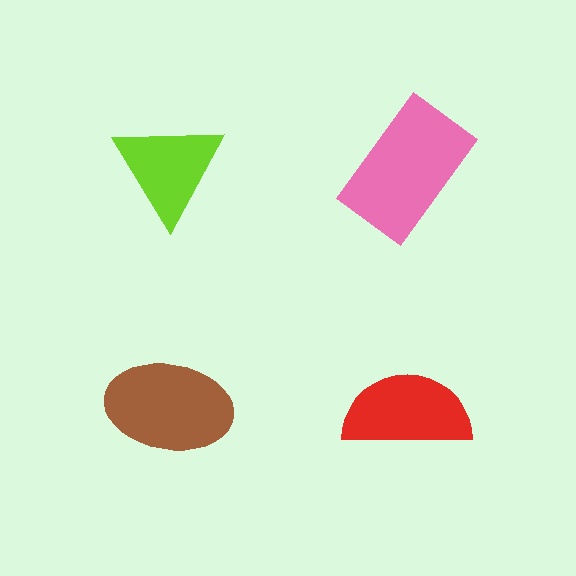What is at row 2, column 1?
A brown ellipse.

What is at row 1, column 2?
A pink rectangle.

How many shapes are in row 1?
2 shapes.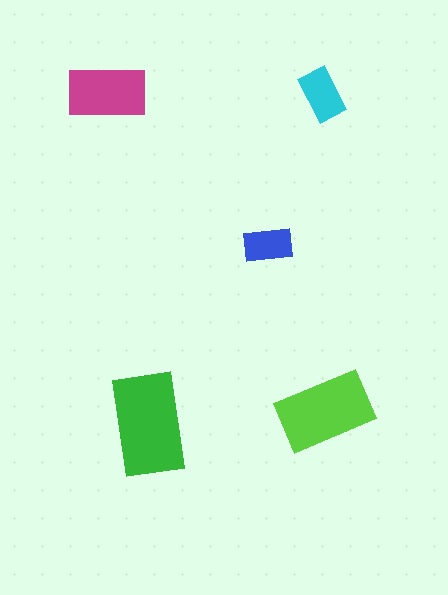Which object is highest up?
The magenta rectangle is topmost.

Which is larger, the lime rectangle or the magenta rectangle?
The lime one.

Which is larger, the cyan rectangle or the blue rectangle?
The cyan one.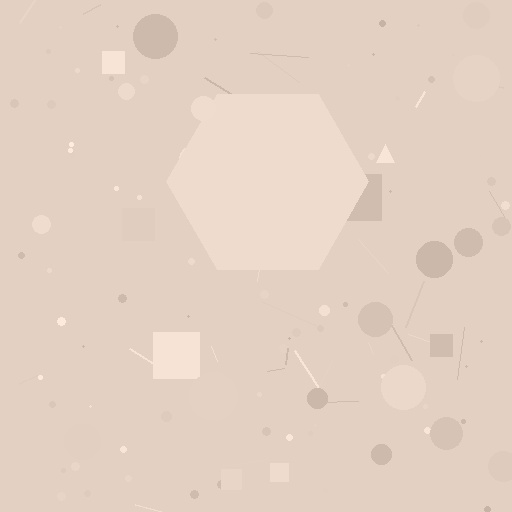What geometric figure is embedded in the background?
A hexagon is embedded in the background.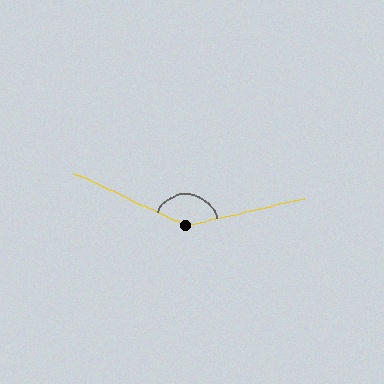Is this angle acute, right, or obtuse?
It is obtuse.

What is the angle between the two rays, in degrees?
Approximately 141 degrees.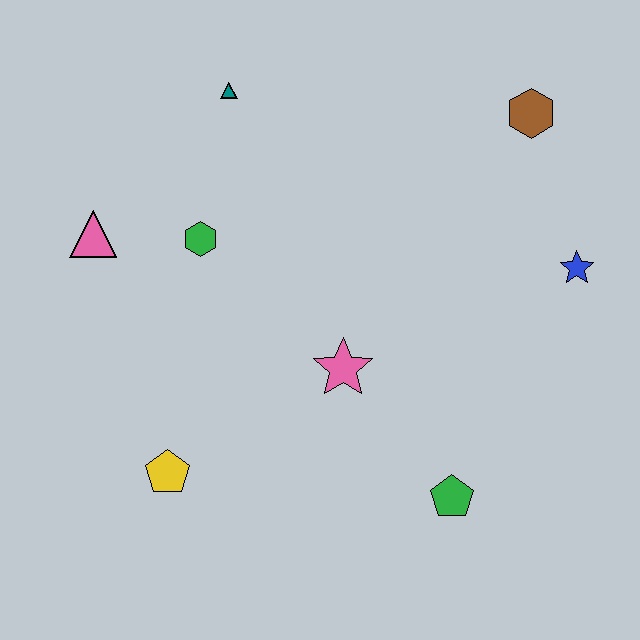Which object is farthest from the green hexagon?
The blue star is farthest from the green hexagon.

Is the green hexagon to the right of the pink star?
No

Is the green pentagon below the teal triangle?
Yes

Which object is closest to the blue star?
The brown hexagon is closest to the blue star.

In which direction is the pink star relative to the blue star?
The pink star is to the left of the blue star.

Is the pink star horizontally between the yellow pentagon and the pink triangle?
No